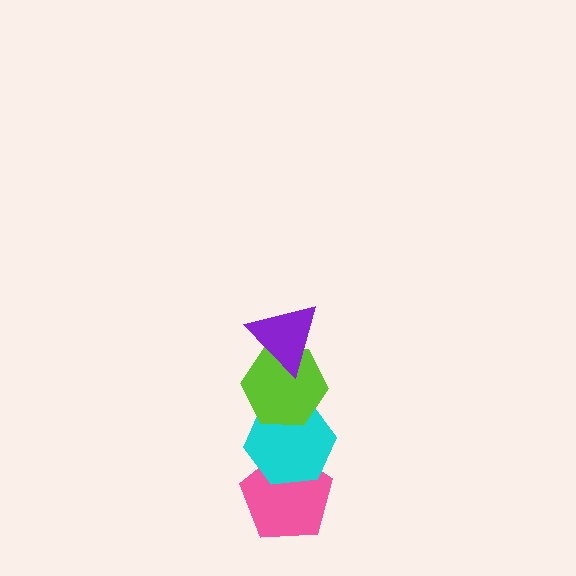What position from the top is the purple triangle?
The purple triangle is 1st from the top.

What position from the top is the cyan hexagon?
The cyan hexagon is 3rd from the top.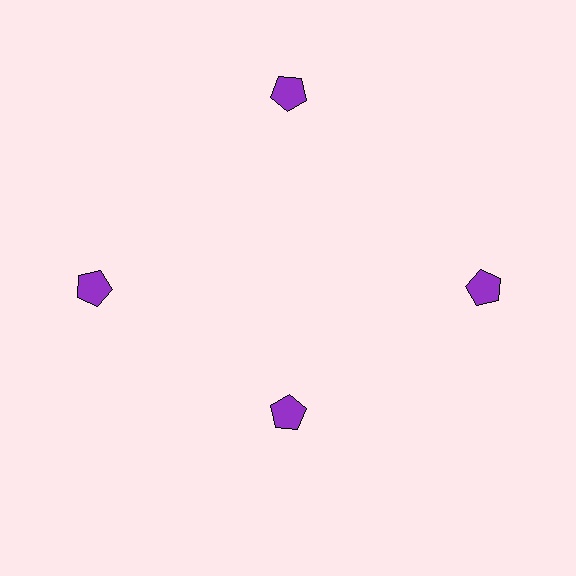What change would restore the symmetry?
The symmetry would be restored by moving it outward, back onto the ring so that all 4 pentagons sit at equal angles and equal distance from the center.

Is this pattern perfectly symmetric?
No. The 4 purple pentagons are arranged in a ring, but one element near the 6 o'clock position is pulled inward toward the center, breaking the 4-fold rotational symmetry.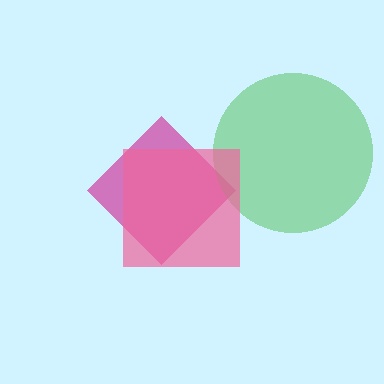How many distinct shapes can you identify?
There are 3 distinct shapes: a magenta diamond, a green circle, a pink square.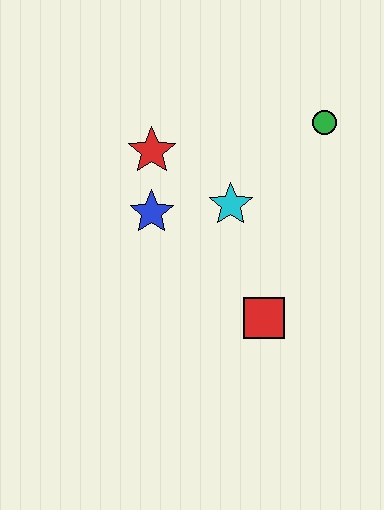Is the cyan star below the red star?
Yes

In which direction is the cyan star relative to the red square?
The cyan star is above the red square.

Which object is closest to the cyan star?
The blue star is closest to the cyan star.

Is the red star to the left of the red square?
Yes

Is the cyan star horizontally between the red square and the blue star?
Yes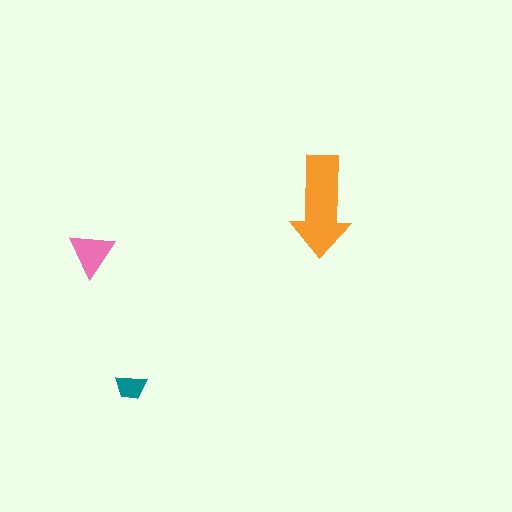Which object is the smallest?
The teal trapezoid.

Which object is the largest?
The orange arrow.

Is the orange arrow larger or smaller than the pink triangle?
Larger.